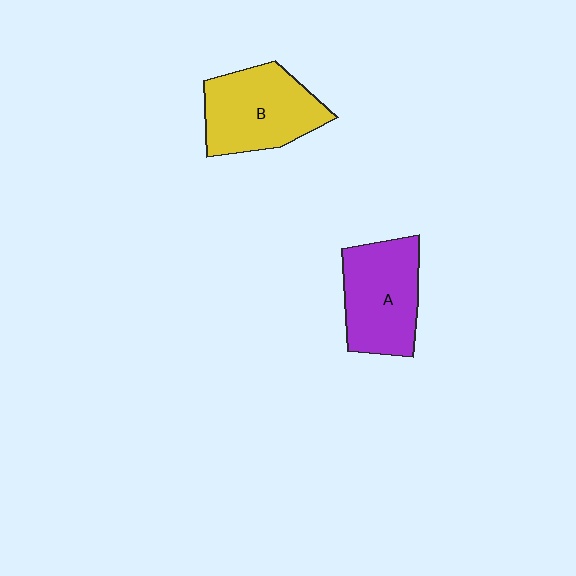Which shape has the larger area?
Shape B (yellow).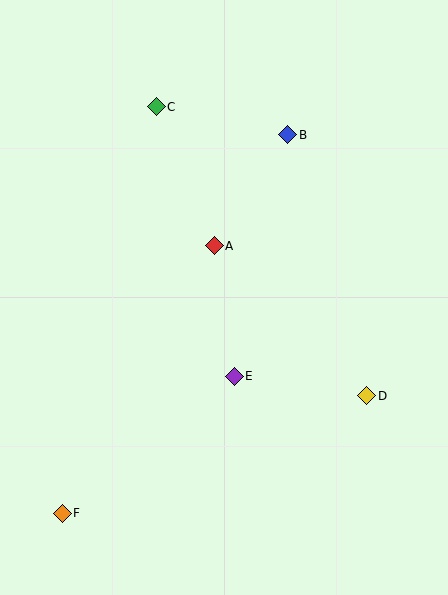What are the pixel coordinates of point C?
Point C is at (156, 107).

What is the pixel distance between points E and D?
The distance between E and D is 134 pixels.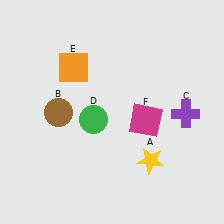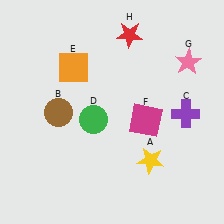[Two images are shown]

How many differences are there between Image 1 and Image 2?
There are 2 differences between the two images.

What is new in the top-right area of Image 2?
A pink star (G) was added in the top-right area of Image 2.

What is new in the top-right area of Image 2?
A red star (H) was added in the top-right area of Image 2.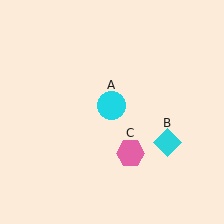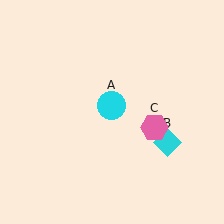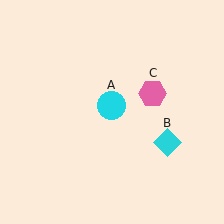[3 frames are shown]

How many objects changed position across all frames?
1 object changed position: pink hexagon (object C).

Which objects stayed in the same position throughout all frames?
Cyan circle (object A) and cyan diamond (object B) remained stationary.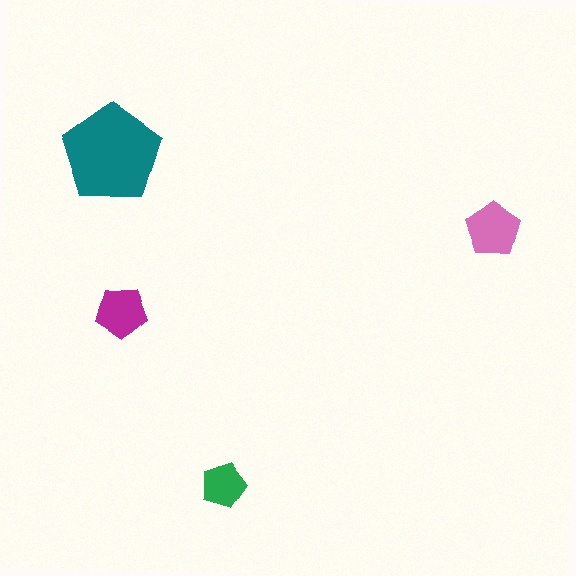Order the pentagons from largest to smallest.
the teal one, the pink one, the magenta one, the green one.